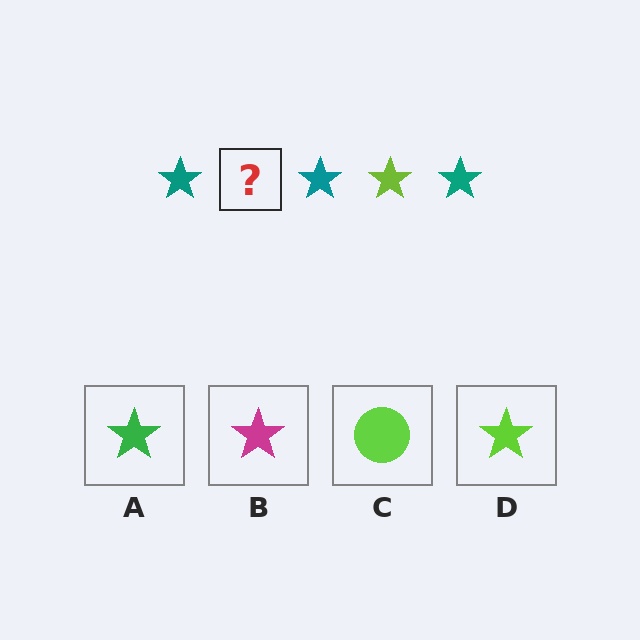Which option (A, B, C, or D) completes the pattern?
D.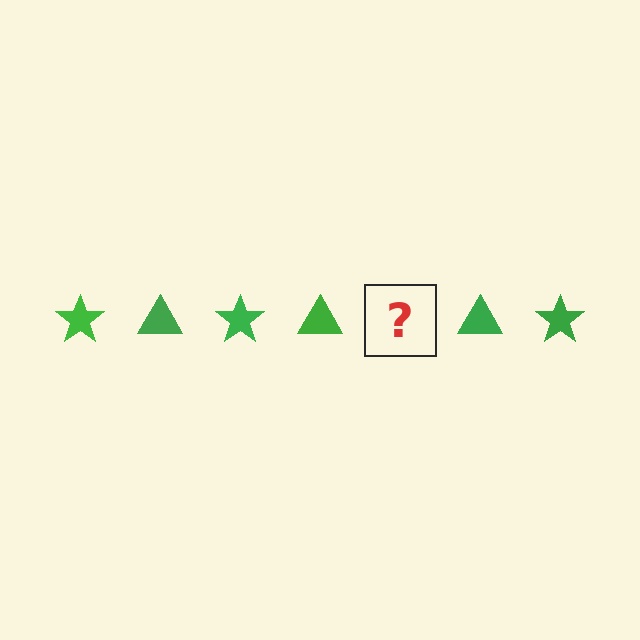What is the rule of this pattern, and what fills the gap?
The rule is that the pattern cycles through star, triangle shapes in green. The gap should be filled with a green star.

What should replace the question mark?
The question mark should be replaced with a green star.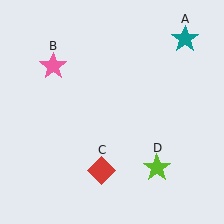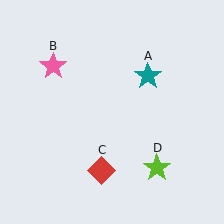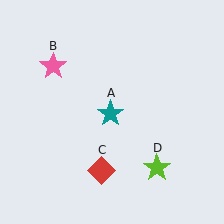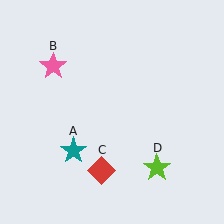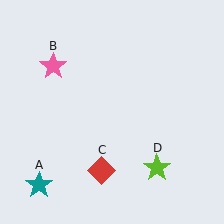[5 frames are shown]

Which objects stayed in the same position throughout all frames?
Pink star (object B) and red diamond (object C) and lime star (object D) remained stationary.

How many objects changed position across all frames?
1 object changed position: teal star (object A).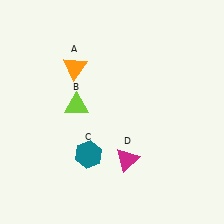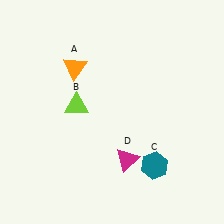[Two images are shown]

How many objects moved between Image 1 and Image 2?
1 object moved between the two images.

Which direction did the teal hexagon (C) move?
The teal hexagon (C) moved right.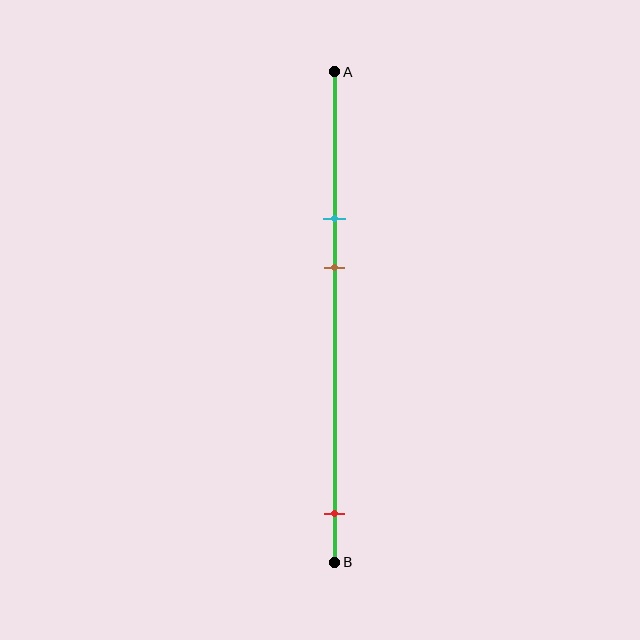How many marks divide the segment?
There are 3 marks dividing the segment.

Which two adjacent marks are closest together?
The cyan and brown marks are the closest adjacent pair.